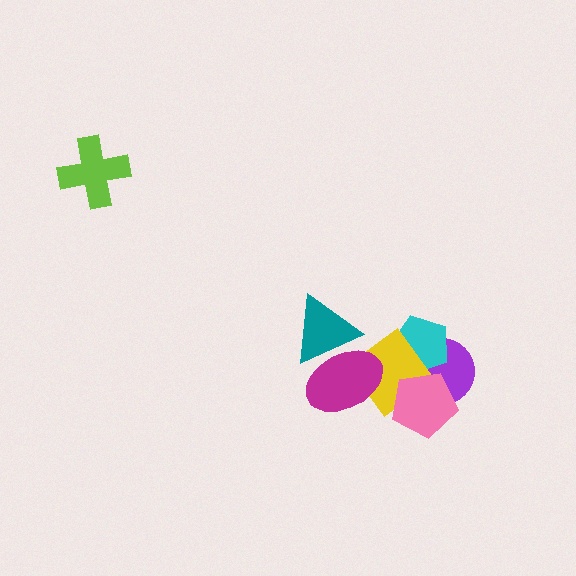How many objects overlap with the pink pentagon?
2 objects overlap with the pink pentagon.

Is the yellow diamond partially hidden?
Yes, it is partially covered by another shape.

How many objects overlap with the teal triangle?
1 object overlaps with the teal triangle.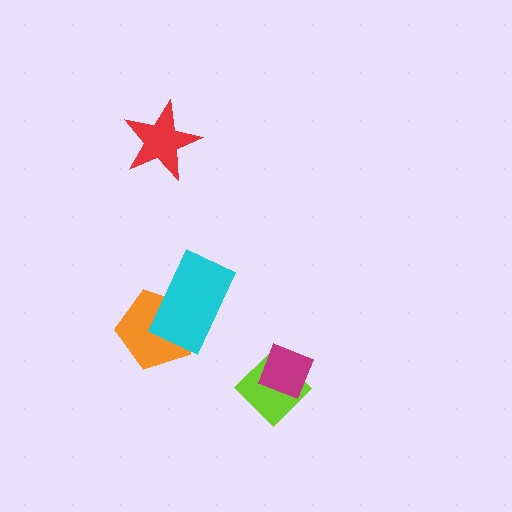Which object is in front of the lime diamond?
The magenta diamond is in front of the lime diamond.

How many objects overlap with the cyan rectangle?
1 object overlaps with the cyan rectangle.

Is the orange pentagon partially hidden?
Yes, it is partially covered by another shape.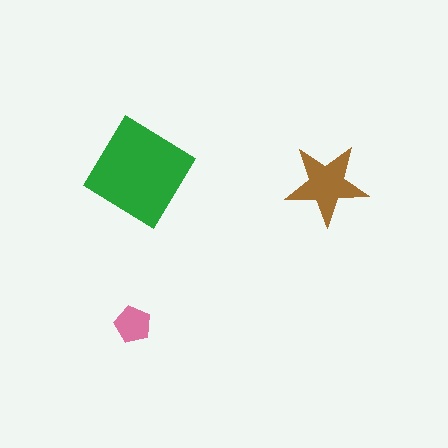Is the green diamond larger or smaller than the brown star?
Larger.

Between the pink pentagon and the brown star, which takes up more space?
The brown star.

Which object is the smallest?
The pink pentagon.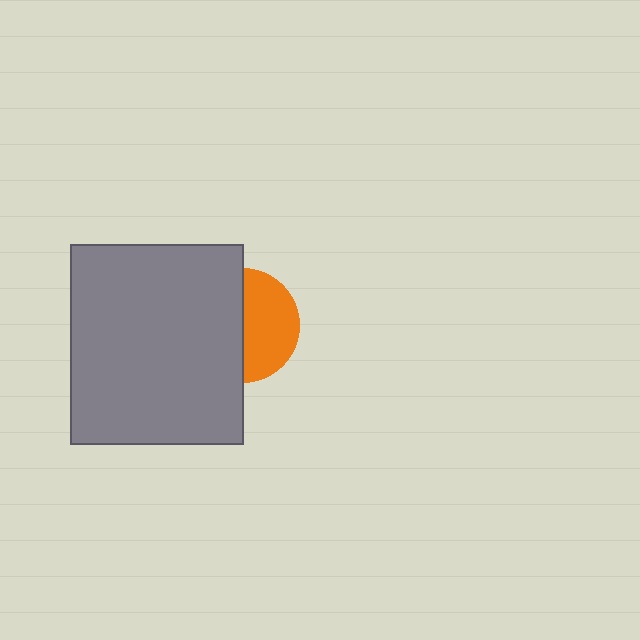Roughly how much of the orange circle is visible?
About half of it is visible (roughly 49%).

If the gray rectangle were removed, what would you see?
You would see the complete orange circle.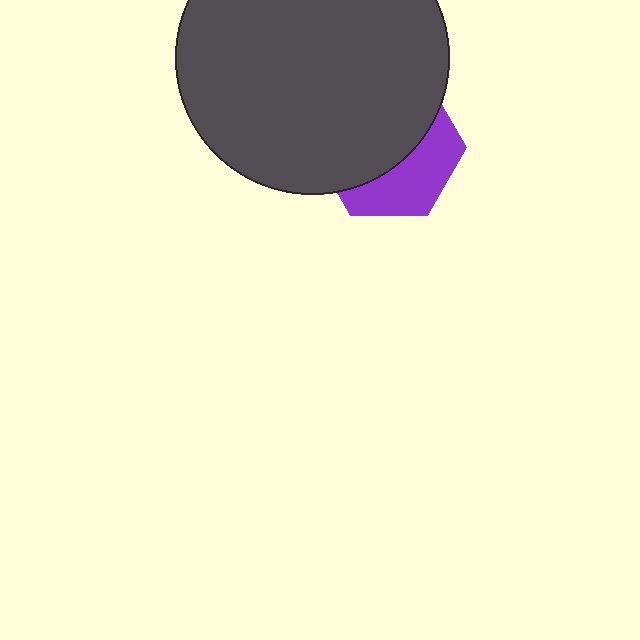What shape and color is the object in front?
The object in front is a dark gray circle.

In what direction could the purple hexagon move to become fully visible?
The purple hexagon could move down. That would shift it out from behind the dark gray circle entirely.